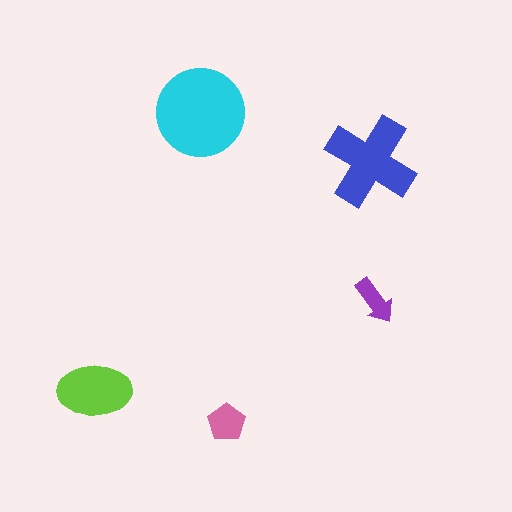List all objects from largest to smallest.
The cyan circle, the blue cross, the lime ellipse, the pink pentagon, the purple arrow.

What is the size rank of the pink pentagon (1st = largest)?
4th.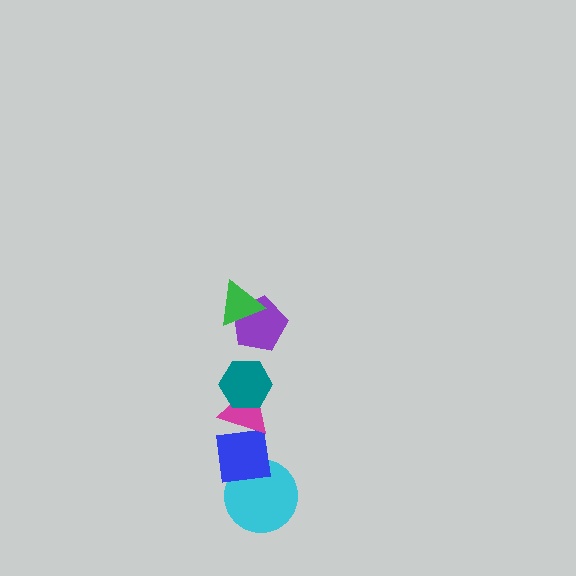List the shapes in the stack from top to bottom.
From top to bottom: the green triangle, the purple pentagon, the teal hexagon, the magenta triangle, the blue square, the cyan circle.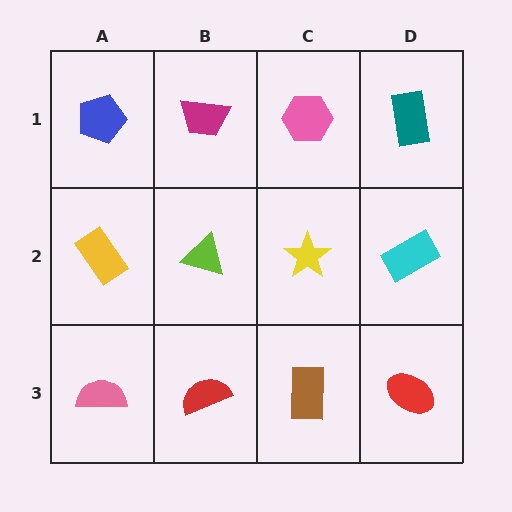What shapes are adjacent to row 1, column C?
A yellow star (row 2, column C), a magenta trapezoid (row 1, column B), a teal rectangle (row 1, column D).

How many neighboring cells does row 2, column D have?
3.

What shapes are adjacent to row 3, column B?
A lime triangle (row 2, column B), a pink semicircle (row 3, column A), a brown rectangle (row 3, column C).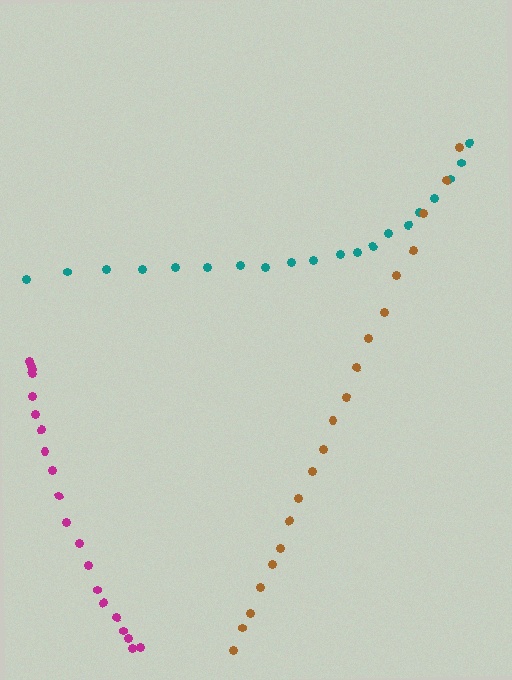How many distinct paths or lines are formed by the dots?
There are 3 distinct paths.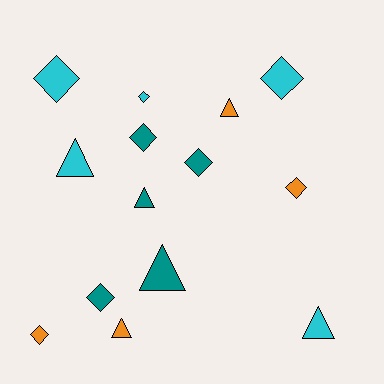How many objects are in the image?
There are 14 objects.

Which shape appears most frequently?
Diamond, with 8 objects.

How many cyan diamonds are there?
There are 3 cyan diamonds.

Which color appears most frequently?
Teal, with 5 objects.